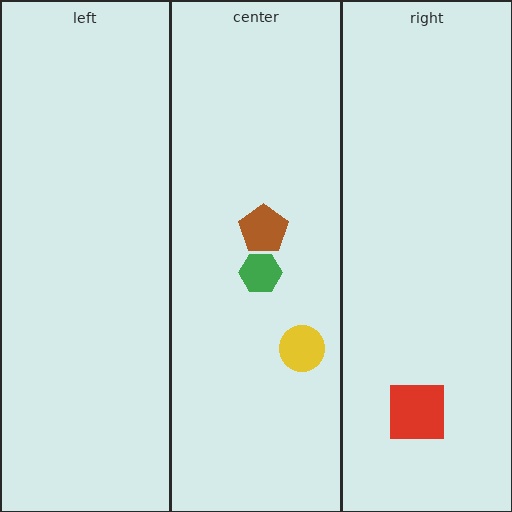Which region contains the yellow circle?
The center region.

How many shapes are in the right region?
1.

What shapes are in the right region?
The red square.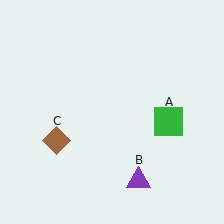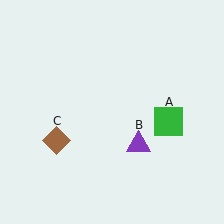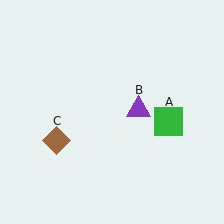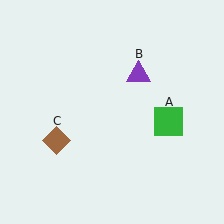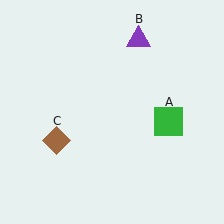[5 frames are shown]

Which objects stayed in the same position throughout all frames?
Green square (object A) and brown diamond (object C) remained stationary.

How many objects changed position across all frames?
1 object changed position: purple triangle (object B).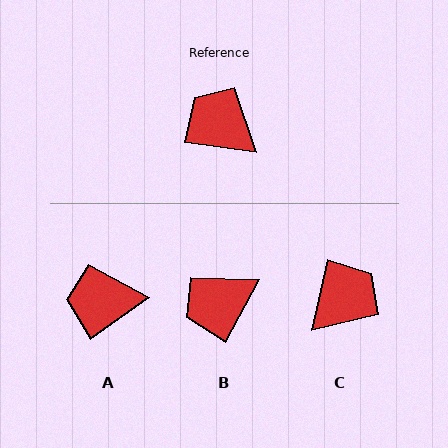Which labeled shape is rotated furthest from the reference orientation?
C, about 96 degrees away.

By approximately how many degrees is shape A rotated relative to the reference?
Approximately 43 degrees counter-clockwise.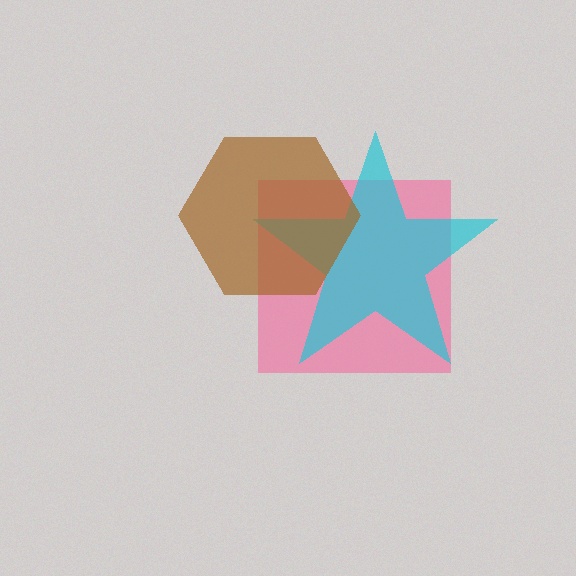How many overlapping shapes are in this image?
There are 3 overlapping shapes in the image.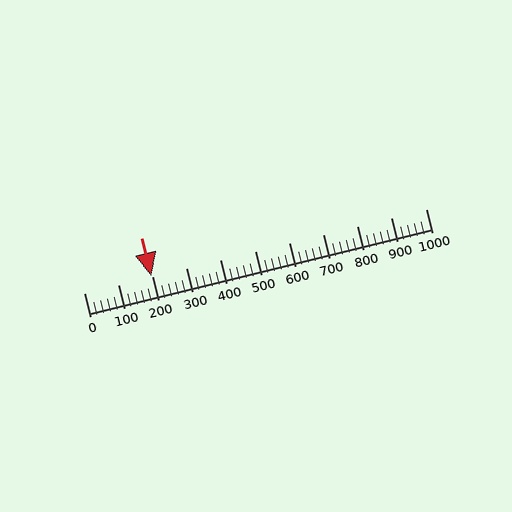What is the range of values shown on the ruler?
The ruler shows values from 0 to 1000.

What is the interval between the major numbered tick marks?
The major tick marks are spaced 100 units apart.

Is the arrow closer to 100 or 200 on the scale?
The arrow is closer to 200.